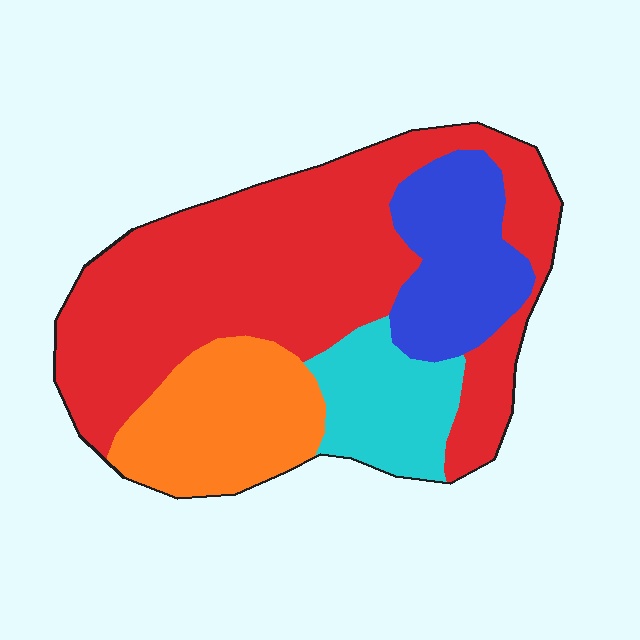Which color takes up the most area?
Red, at roughly 55%.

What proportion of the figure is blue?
Blue covers 16% of the figure.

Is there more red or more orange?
Red.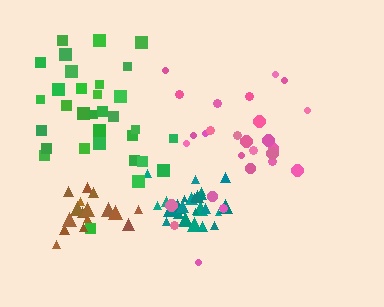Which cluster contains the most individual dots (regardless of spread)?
Green (32).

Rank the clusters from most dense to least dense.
teal, brown, green, pink.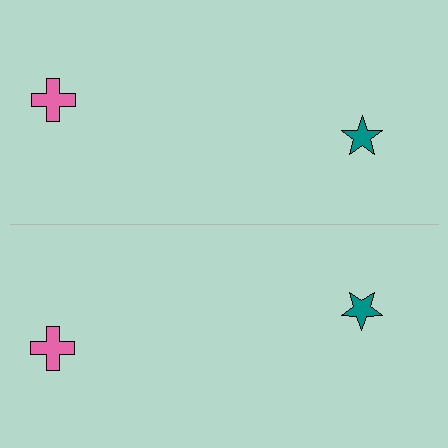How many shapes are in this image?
There are 4 shapes in this image.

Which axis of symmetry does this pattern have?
The pattern has a horizontal axis of symmetry running through the center of the image.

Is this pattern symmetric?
Yes, this pattern has bilateral (reflection) symmetry.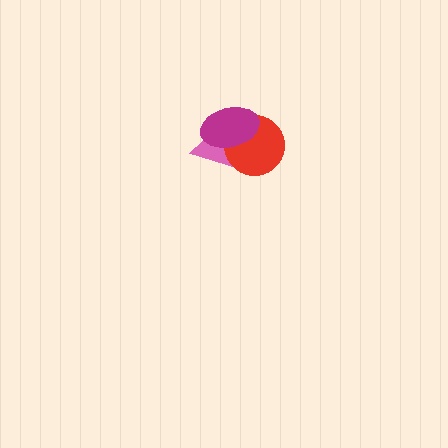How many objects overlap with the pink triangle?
2 objects overlap with the pink triangle.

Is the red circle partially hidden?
Yes, it is partially covered by another shape.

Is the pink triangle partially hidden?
Yes, it is partially covered by another shape.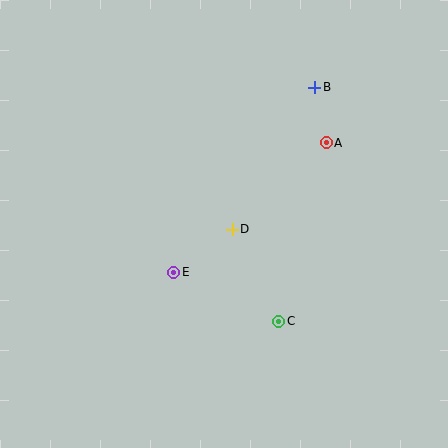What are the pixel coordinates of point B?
Point B is at (315, 87).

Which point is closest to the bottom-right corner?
Point C is closest to the bottom-right corner.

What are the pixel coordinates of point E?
Point E is at (174, 272).